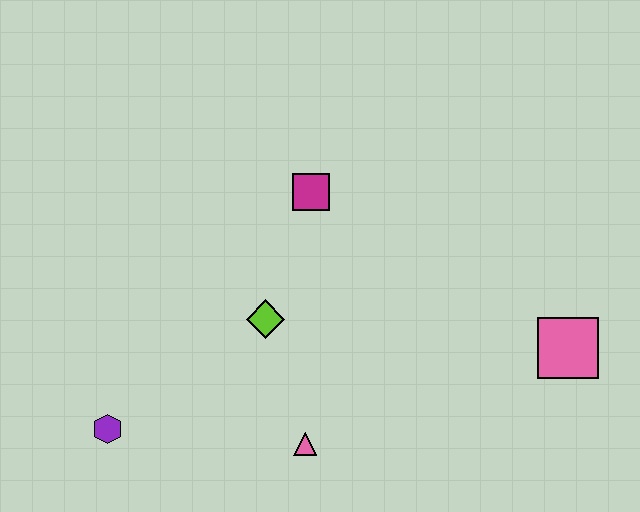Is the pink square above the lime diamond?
No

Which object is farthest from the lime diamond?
The pink square is farthest from the lime diamond.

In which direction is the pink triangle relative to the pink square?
The pink triangle is to the left of the pink square.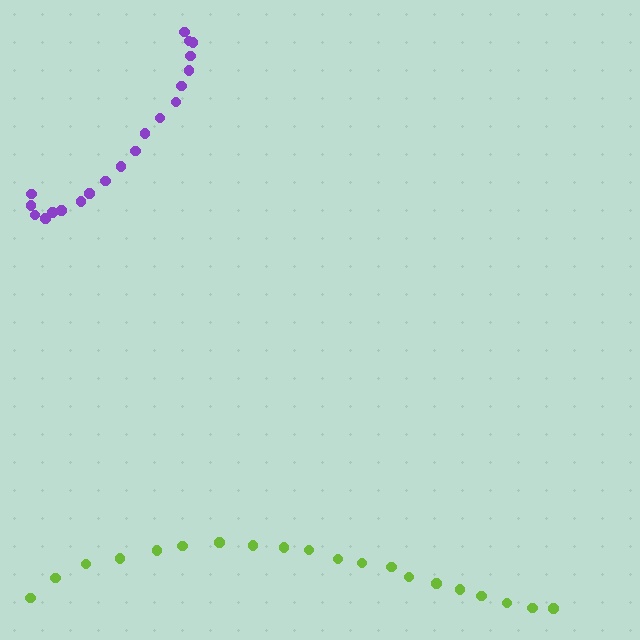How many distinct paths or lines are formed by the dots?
There are 2 distinct paths.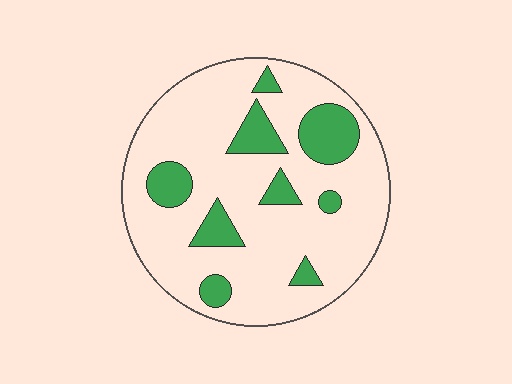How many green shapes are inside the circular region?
9.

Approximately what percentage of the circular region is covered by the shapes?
Approximately 20%.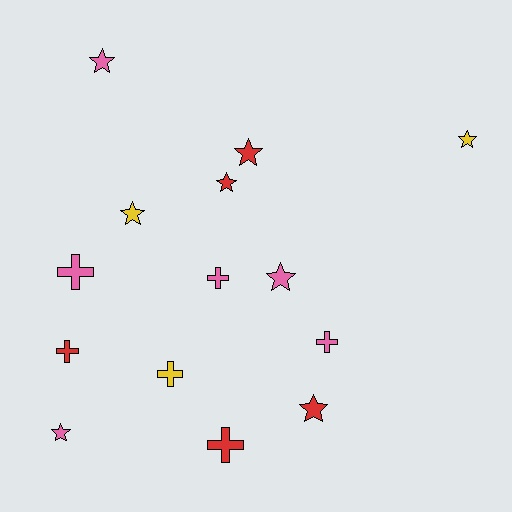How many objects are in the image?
There are 14 objects.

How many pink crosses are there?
There are 3 pink crosses.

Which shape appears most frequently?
Star, with 8 objects.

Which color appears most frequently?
Pink, with 6 objects.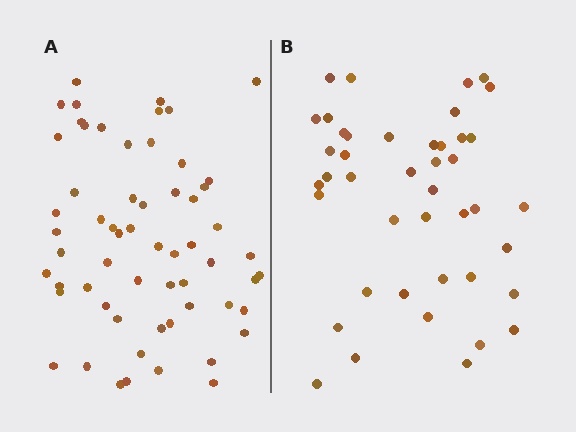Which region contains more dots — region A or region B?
Region A (the left region) has more dots.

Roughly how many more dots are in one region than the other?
Region A has approximately 15 more dots than region B.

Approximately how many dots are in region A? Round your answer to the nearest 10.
About 60 dots.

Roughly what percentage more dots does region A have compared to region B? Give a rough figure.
About 40% more.